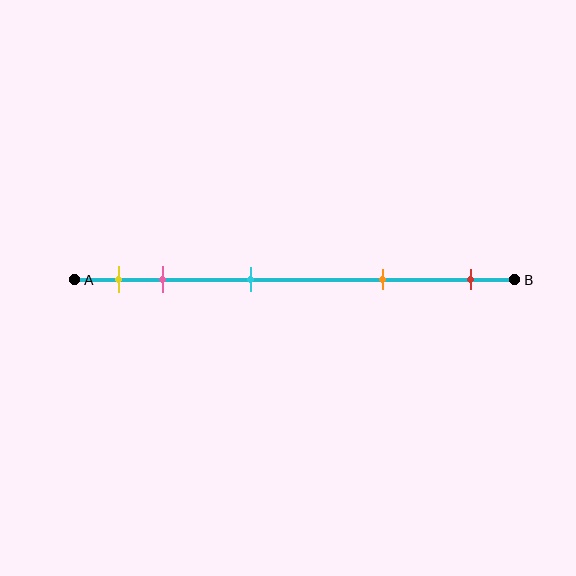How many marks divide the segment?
There are 5 marks dividing the segment.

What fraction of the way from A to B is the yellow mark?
The yellow mark is approximately 10% (0.1) of the way from A to B.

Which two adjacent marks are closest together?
The yellow and pink marks are the closest adjacent pair.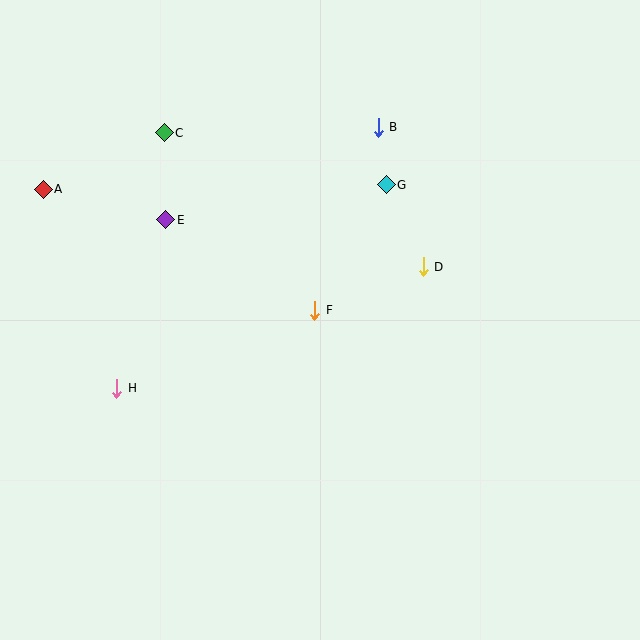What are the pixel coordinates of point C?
Point C is at (164, 133).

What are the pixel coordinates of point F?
Point F is at (315, 310).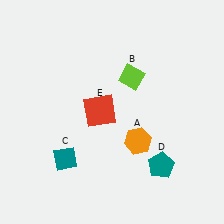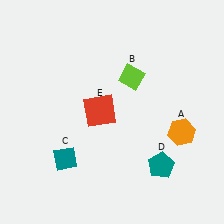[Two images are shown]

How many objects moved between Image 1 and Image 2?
1 object moved between the two images.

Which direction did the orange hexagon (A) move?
The orange hexagon (A) moved right.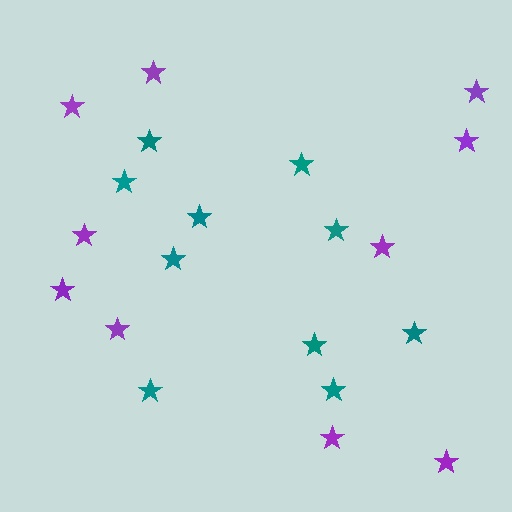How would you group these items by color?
There are 2 groups: one group of teal stars (10) and one group of purple stars (10).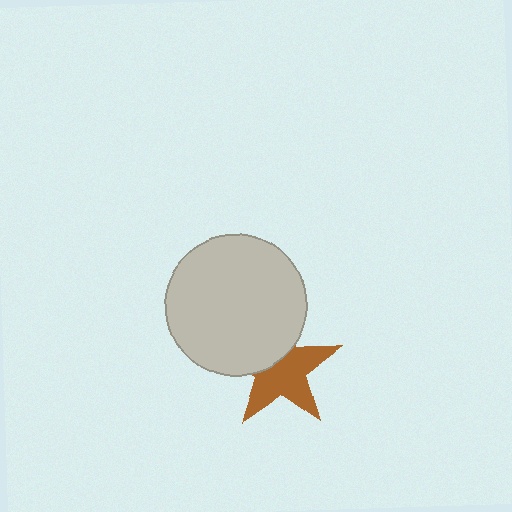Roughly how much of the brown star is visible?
About half of it is visible (roughly 62%).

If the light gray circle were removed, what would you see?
You would see the complete brown star.